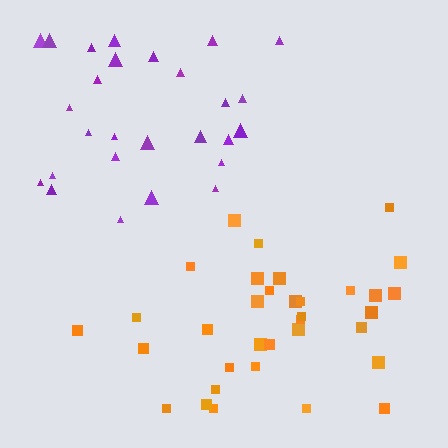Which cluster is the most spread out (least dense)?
Purple.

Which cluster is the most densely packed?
Orange.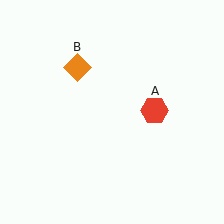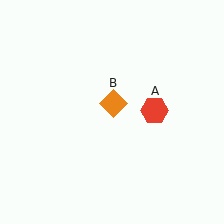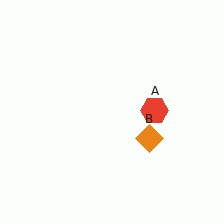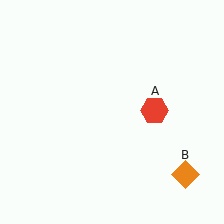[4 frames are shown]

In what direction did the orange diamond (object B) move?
The orange diamond (object B) moved down and to the right.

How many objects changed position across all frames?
1 object changed position: orange diamond (object B).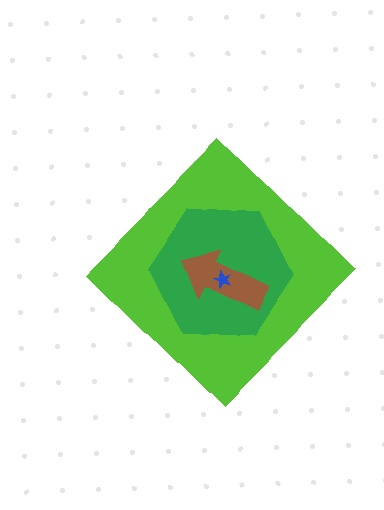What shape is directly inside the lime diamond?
The green hexagon.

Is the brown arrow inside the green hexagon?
Yes.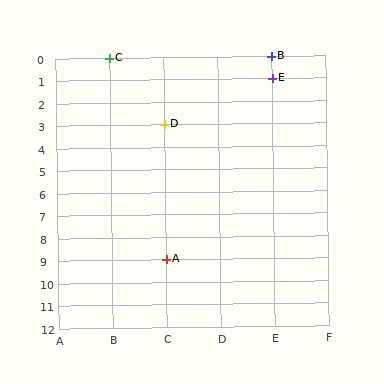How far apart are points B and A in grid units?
Points B and A are 2 columns and 9 rows apart (about 9.2 grid units diagonally).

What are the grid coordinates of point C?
Point C is at grid coordinates (B, 0).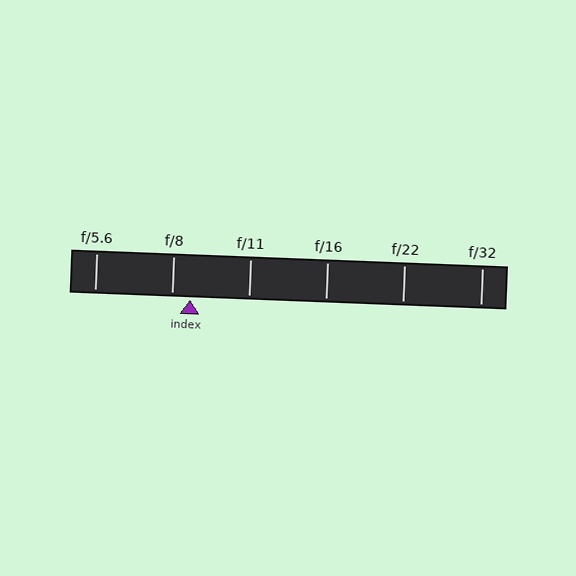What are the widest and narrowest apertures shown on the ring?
The widest aperture shown is f/5.6 and the narrowest is f/32.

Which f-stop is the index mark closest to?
The index mark is closest to f/8.